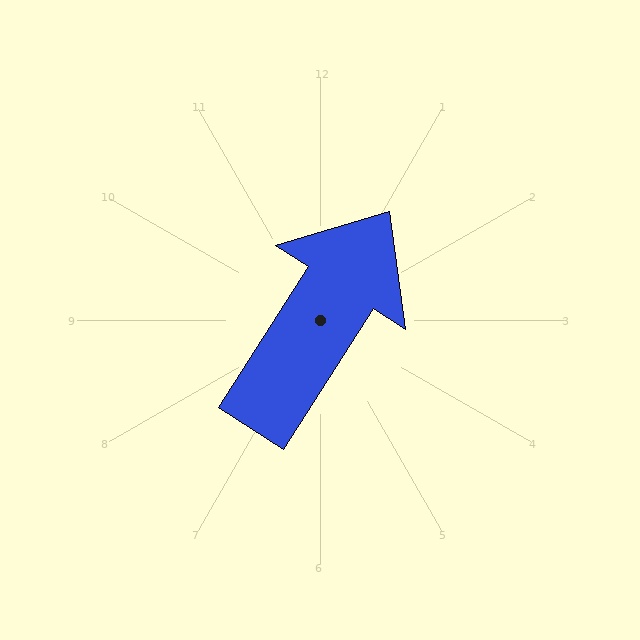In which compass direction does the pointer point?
Northeast.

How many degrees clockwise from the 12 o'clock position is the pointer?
Approximately 33 degrees.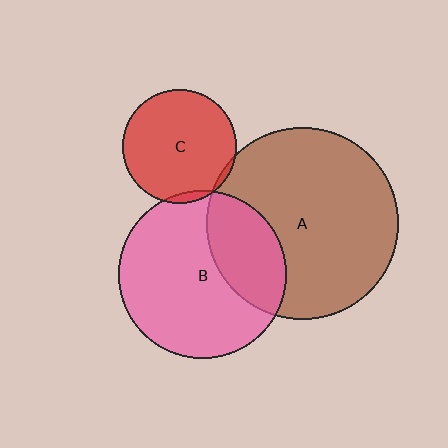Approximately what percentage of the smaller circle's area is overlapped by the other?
Approximately 30%.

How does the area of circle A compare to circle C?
Approximately 2.8 times.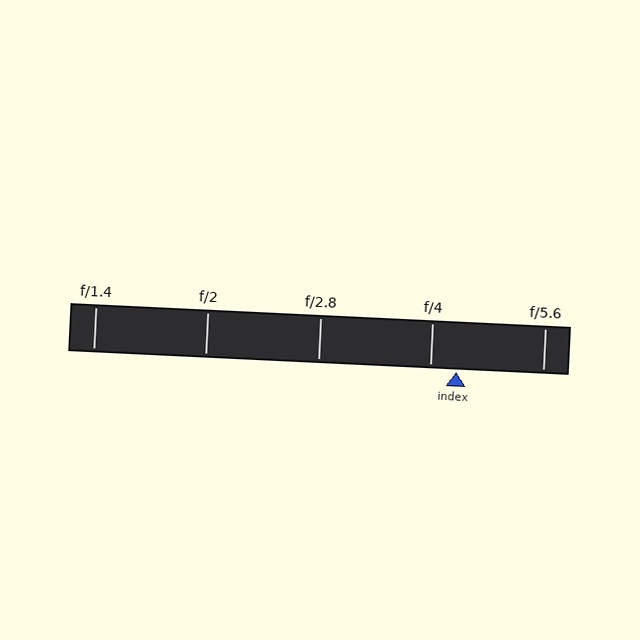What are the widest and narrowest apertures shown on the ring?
The widest aperture shown is f/1.4 and the narrowest is f/5.6.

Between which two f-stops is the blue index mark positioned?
The index mark is between f/4 and f/5.6.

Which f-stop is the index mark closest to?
The index mark is closest to f/4.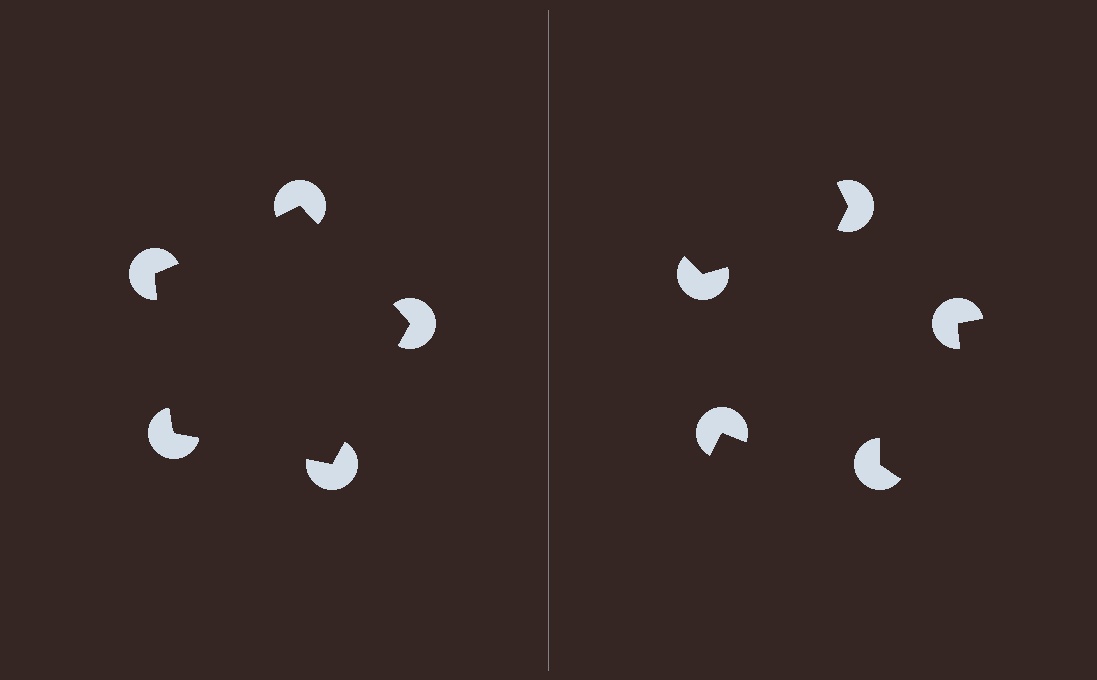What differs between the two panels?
The pac-man discs are positioned identically on both sides; only the wedge orientations differ. On the left they align to a pentagon; on the right they are misaligned.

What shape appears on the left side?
An illusory pentagon.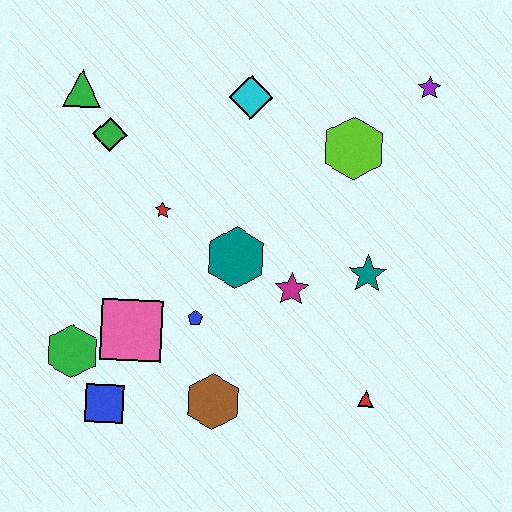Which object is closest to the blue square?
The green hexagon is closest to the blue square.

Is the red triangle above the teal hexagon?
No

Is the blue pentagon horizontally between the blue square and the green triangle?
No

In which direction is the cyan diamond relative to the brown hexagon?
The cyan diamond is above the brown hexagon.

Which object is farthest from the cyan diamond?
The blue square is farthest from the cyan diamond.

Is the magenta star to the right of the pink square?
Yes